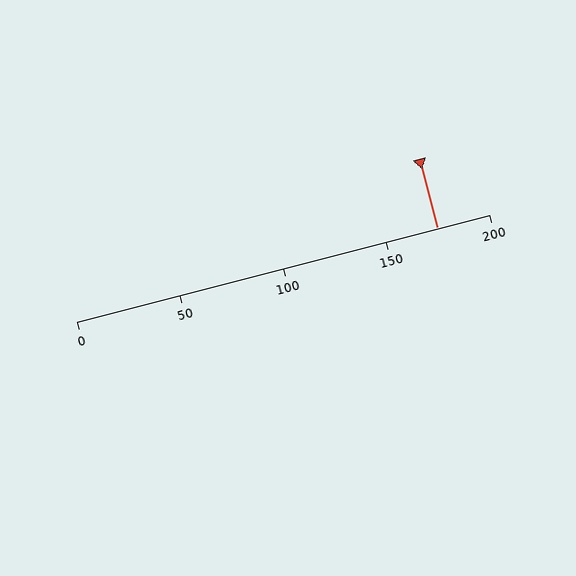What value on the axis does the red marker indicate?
The marker indicates approximately 175.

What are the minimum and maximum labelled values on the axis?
The axis runs from 0 to 200.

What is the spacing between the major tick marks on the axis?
The major ticks are spaced 50 apart.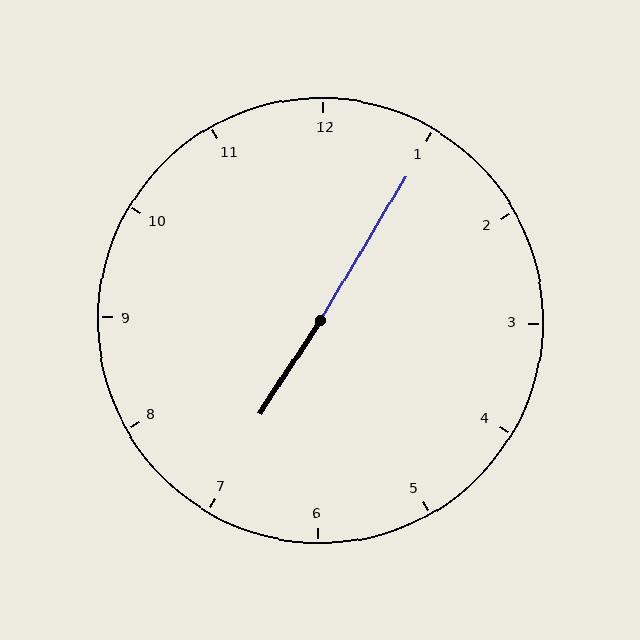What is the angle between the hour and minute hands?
Approximately 178 degrees.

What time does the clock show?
7:05.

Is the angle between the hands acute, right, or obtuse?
It is obtuse.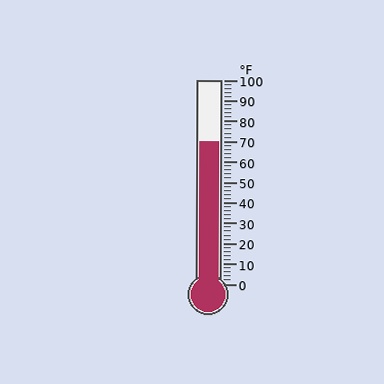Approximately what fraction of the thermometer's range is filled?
The thermometer is filled to approximately 70% of its range.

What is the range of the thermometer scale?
The thermometer scale ranges from 0°F to 100°F.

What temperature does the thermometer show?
The thermometer shows approximately 70°F.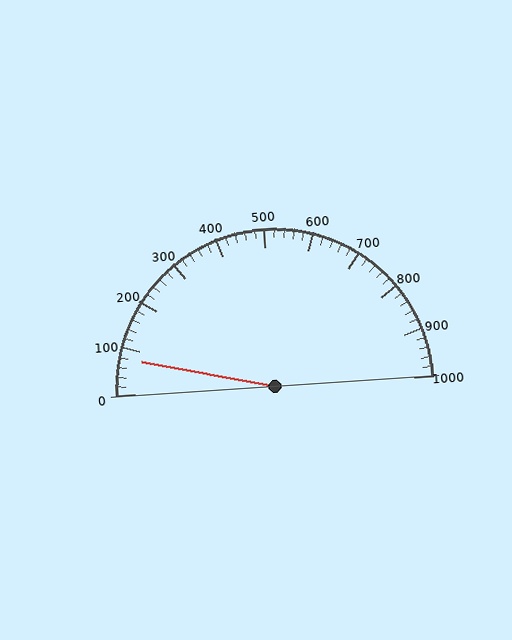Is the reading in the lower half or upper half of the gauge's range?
The reading is in the lower half of the range (0 to 1000).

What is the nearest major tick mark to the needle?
The nearest major tick mark is 100.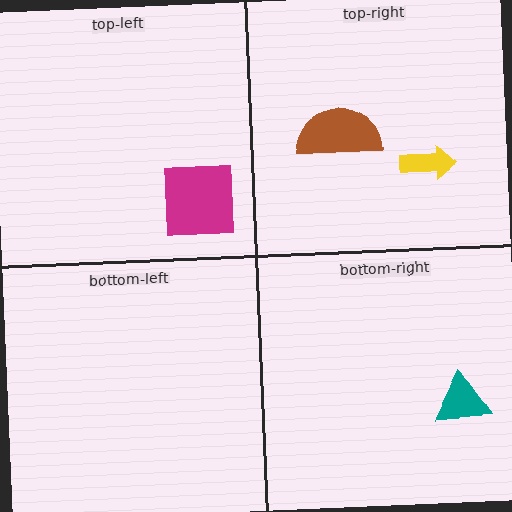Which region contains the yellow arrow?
The top-right region.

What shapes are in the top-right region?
The yellow arrow, the brown semicircle.